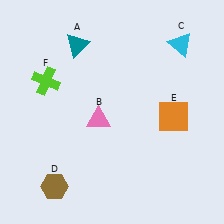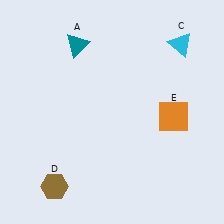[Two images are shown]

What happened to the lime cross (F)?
The lime cross (F) was removed in Image 2. It was in the top-left area of Image 1.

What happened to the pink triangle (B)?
The pink triangle (B) was removed in Image 2. It was in the bottom-left area of Image 1.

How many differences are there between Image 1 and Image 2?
There are 2 differences between the two images.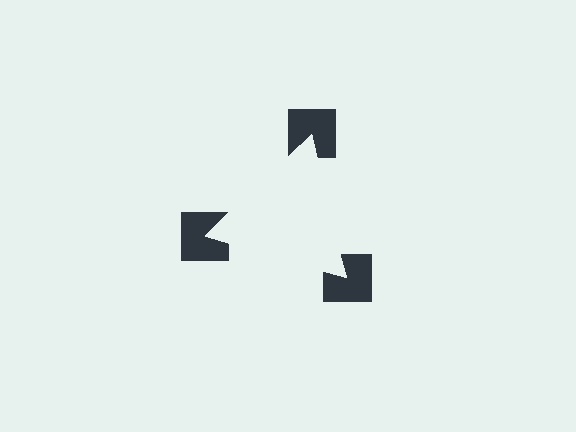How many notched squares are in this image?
There are 3 — one at each vertex of the illusory triangle.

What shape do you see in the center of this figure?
An illusory triangle — its edges are inferred from the aligned wedge cuts in the notched squares, not physically drawn.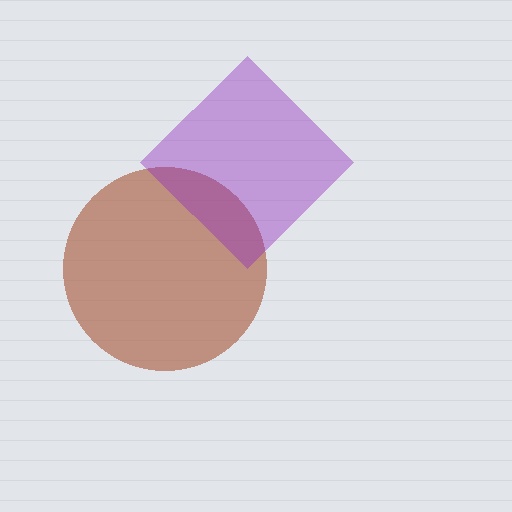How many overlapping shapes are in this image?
There are 2 overlapping shapes in the image.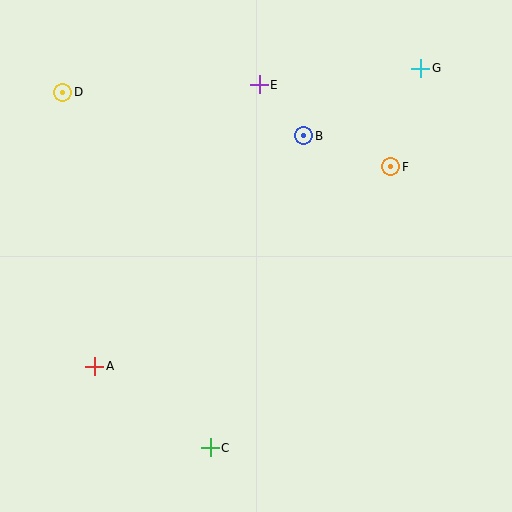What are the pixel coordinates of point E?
Point E is at (259, 85).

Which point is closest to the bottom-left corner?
Point A is closest to the bottom-left corner.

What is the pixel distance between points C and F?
The distance between C and F is 334 pixels.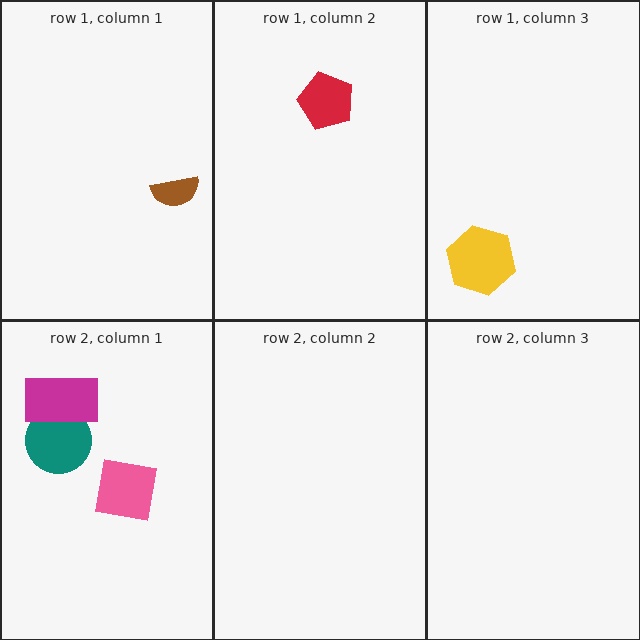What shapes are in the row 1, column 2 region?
The red pentagon.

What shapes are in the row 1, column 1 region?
The brown semicircle.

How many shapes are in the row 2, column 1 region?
3.